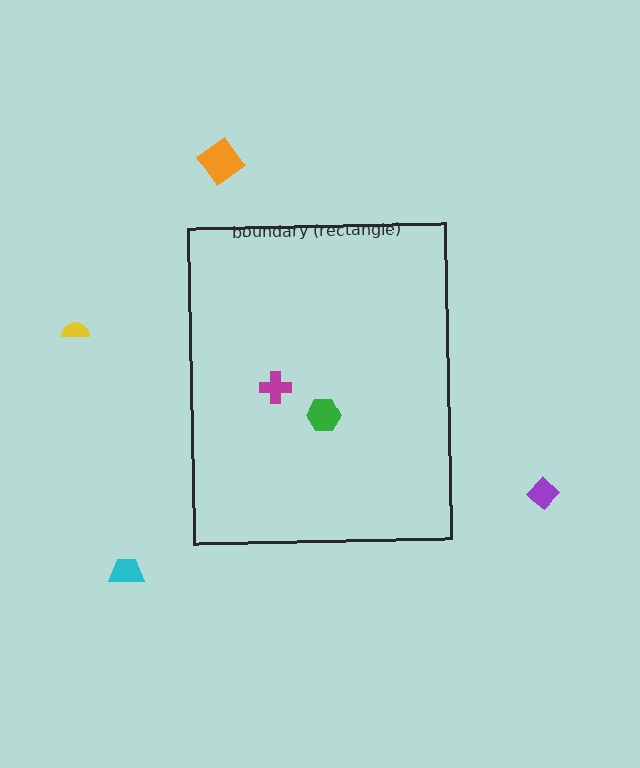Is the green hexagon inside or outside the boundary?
Inside.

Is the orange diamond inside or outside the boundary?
Outside.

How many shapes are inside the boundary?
2 inside, 4 outside.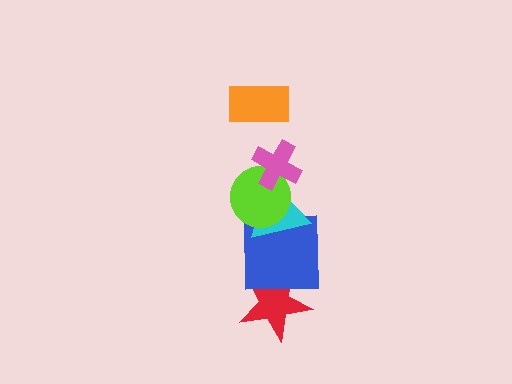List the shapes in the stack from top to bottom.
From top to bottom: the orange rectangle, the pink cross, the lime circle, the cyan triangle, the blue square, the red star.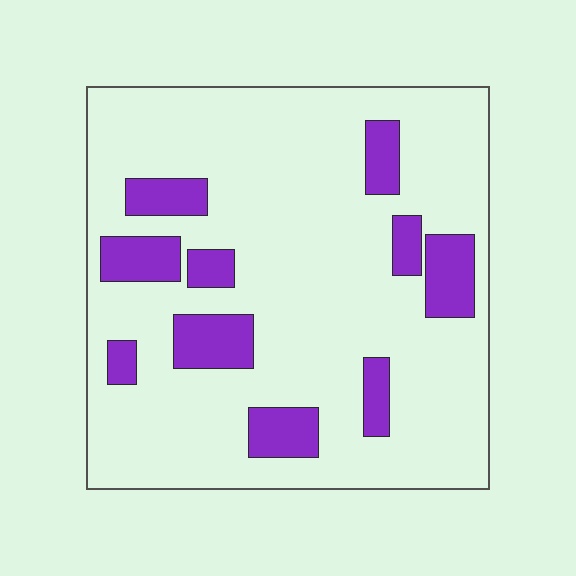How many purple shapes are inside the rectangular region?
10.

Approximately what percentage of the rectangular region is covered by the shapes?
Approximately 20%.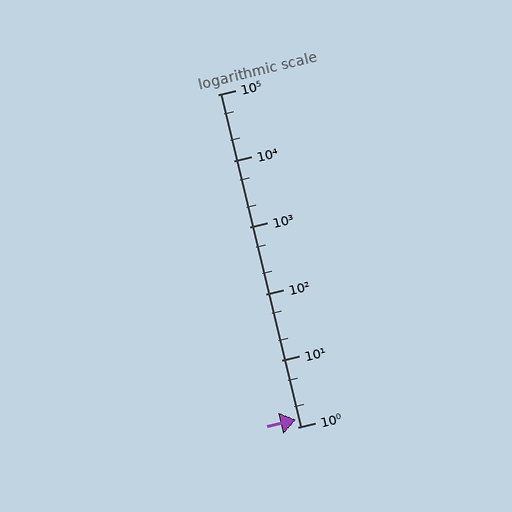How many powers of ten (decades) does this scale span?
The scale spans 5 decades, from 1 to 100000.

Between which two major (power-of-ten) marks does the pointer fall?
The pointer is between 1 and 10.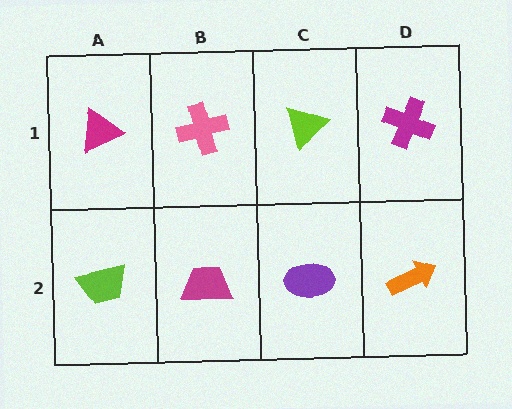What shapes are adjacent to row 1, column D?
An orange arrow (row 2, column D), a lime triangle (row 1, column C).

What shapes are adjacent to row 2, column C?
A lime triangle (row 1, column C), a magenta trapezoid (row 2, column B), an orange arrow (row 2, column D).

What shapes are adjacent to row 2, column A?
A magenta triangle (row 1, column A), a magenta trapezoid (row 2, column B).